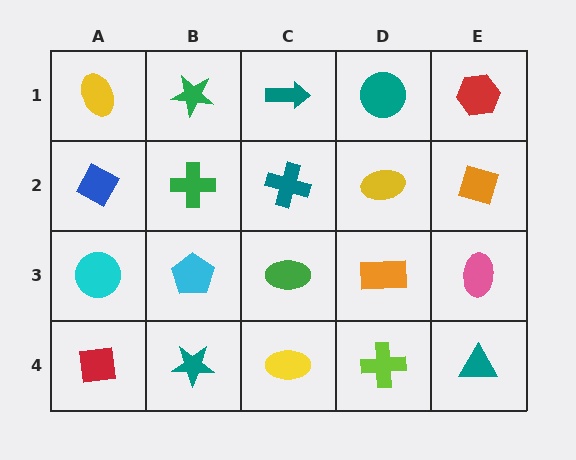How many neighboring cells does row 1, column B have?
3.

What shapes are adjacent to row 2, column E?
A red hexagon (row 1, column E), a pink ellipse (row 3, column E), a yellow ellipse (row 2, column D).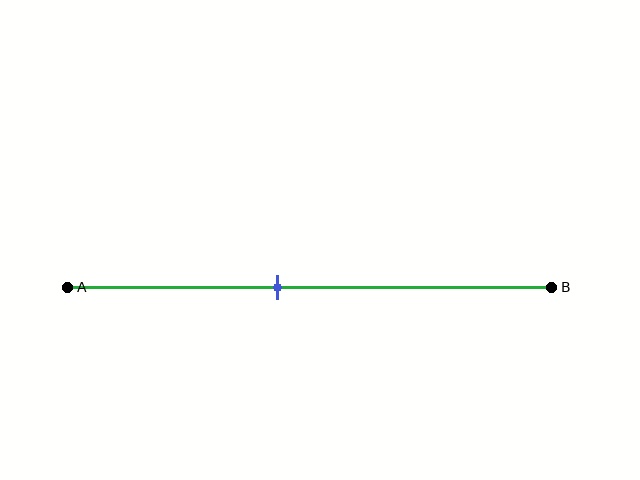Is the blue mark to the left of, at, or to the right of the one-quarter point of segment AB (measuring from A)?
The blue mark is to the right of the one-quarter point of segment AB.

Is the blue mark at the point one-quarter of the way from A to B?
No, the mark is at about 45% from A, not at the 25% one-quarter point.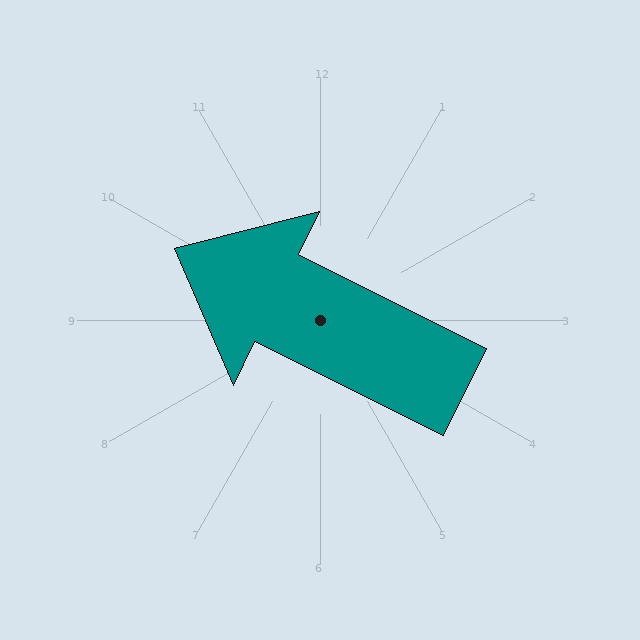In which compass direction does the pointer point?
Northwest.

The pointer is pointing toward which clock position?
Roughly 10 o'clock.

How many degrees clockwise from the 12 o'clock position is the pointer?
Approximately 296 degrees.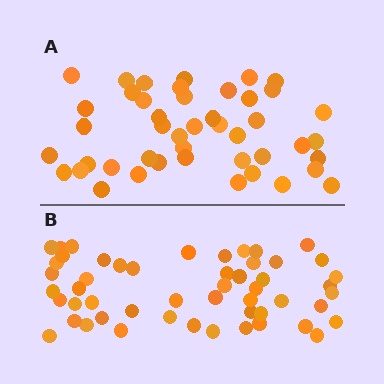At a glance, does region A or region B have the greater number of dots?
Region B (the bottom region) has more dots.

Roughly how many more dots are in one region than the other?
Region B has roughly 8 or so more dots than region A.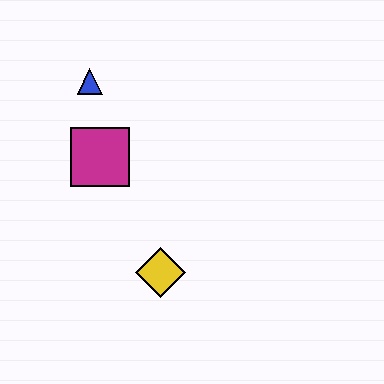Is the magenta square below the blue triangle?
Yes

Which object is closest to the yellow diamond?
The magenta square is closest to the yellow diamond.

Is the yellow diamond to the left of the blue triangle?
No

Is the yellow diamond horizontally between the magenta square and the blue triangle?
No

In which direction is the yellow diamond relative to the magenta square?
The yellow diamond is below the magenta square.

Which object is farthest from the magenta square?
The yellow diamond is farthest from the magenta square.